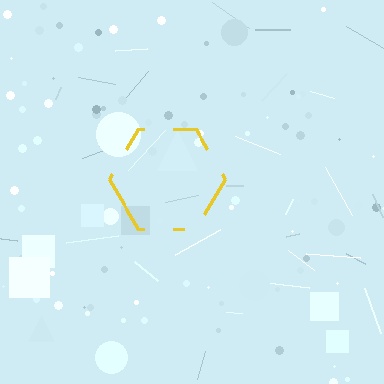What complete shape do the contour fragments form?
The contour fragments form a hexagon.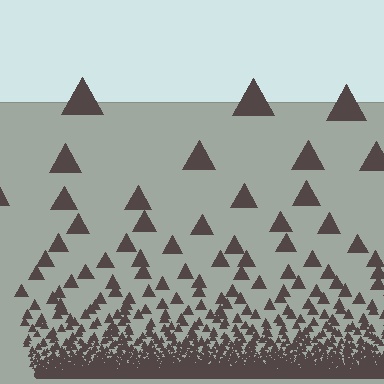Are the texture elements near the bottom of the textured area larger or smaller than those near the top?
Smaller. The gradient is inverted — elements near the bottom are smaller and denser.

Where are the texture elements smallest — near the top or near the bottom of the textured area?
Near the bottom.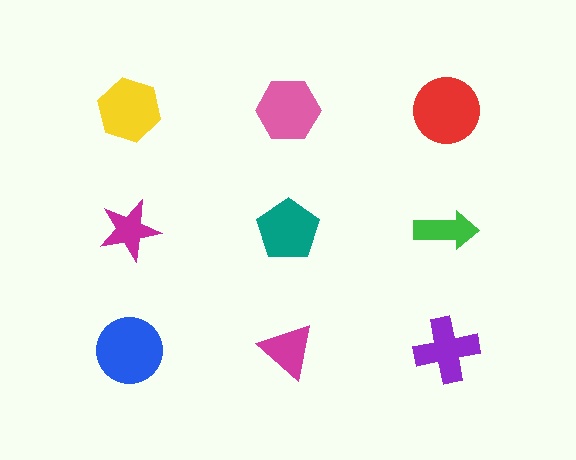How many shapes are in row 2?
3 shapes.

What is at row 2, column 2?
A teal pentagon.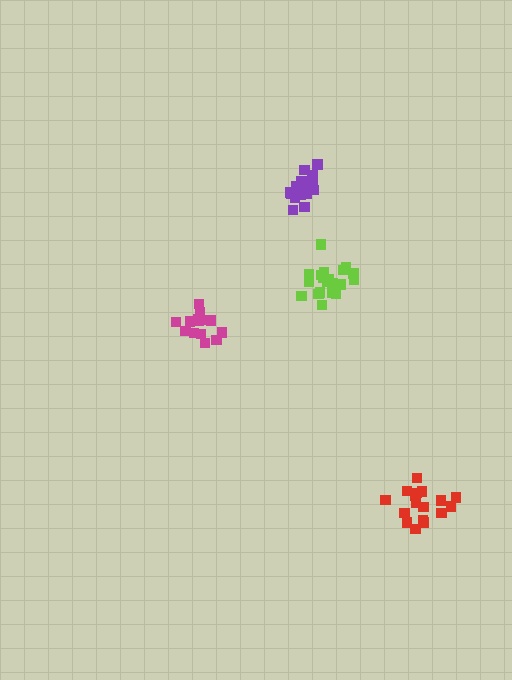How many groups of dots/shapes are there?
There are 4 groups.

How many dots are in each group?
Group 1: 15 dots, Group 2: 18 dots, Group 3: 21 dots, Group 4: 18 dots (72 total).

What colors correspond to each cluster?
The clusters are colored: magenta, red, lime, purple.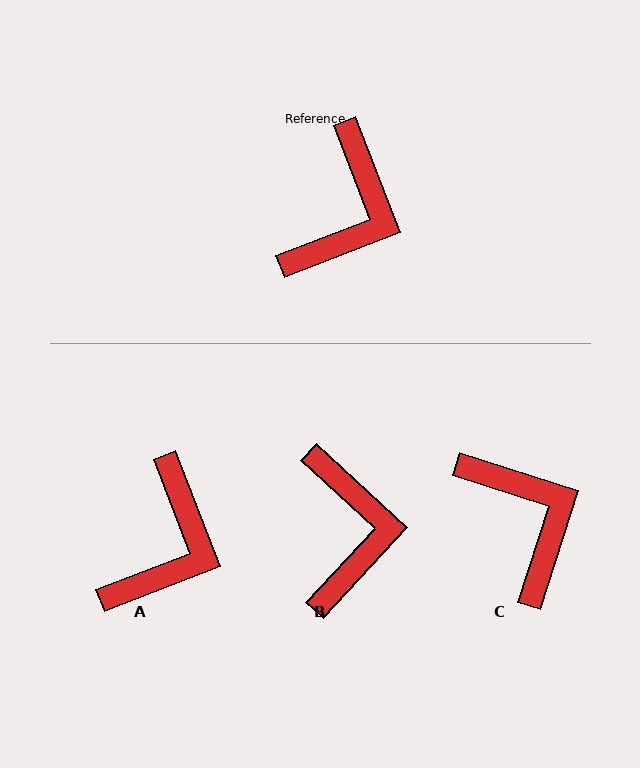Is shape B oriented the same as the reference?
No, it is off by about 26 degrees.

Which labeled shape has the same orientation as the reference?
A.